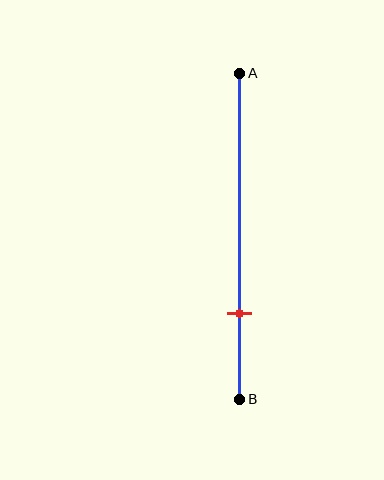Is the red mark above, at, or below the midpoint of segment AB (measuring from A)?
The red mark is below the midpoint of segment AB.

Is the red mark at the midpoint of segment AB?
No, the mark is at about 75% from A, not at the 50% midpoint.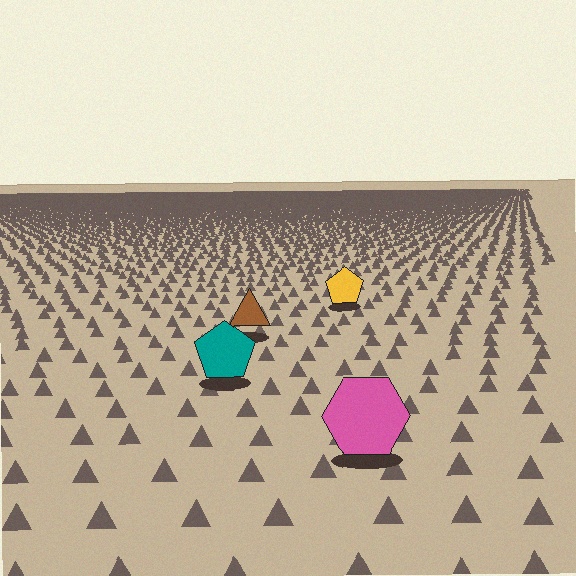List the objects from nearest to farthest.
From nearest to farthest: the pink hexagon, the teal pentagon, the brown triangle, the yellow pentagon.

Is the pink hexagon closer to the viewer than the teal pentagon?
Yes. The pink hexagon is closer — you can tell from the texture gradient: the ground texture is coarser near it.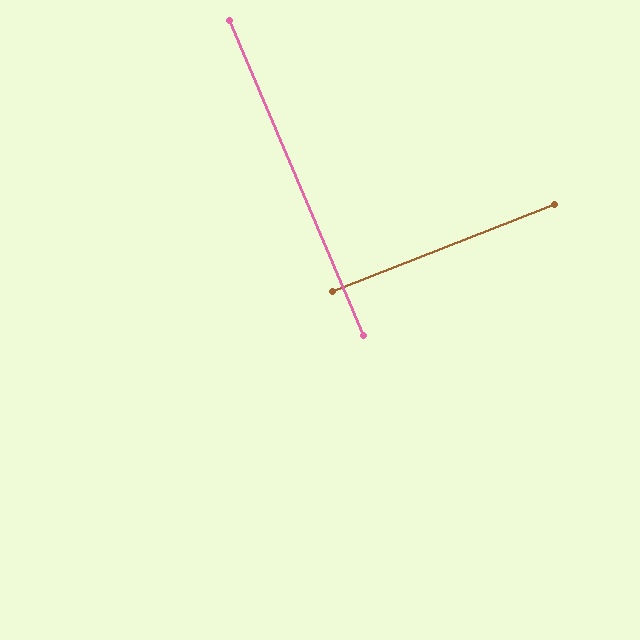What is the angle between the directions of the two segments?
Approximately 88 degrees.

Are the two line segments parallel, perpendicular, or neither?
Perpendicular — they meet at approximately 88°.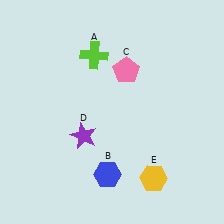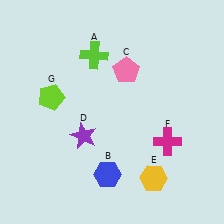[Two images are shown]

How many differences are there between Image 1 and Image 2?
There are 2 differences between the two images.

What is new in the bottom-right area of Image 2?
A magenta cross (F) was added in the bottom-right area of Image 2.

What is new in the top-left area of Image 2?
A lime pentagon (G) was added in the top-left area of Image 2.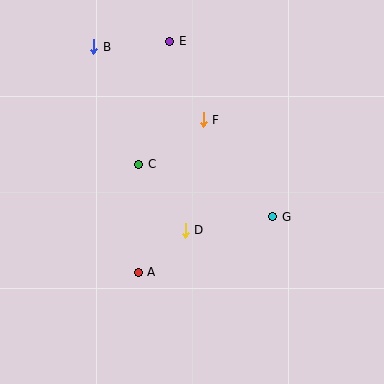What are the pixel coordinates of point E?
Point E is at (170, 41).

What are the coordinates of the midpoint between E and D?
The midpoint between E and D is at (178, 136).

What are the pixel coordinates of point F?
Point F is at (203, 120).